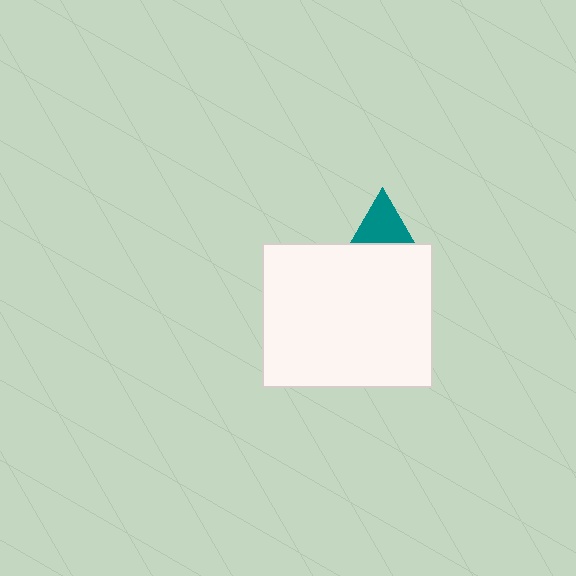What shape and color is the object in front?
The object in front is a white rectangle.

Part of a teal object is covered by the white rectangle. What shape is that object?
It is a triangle.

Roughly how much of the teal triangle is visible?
A small part of it is visible (roughly 45%).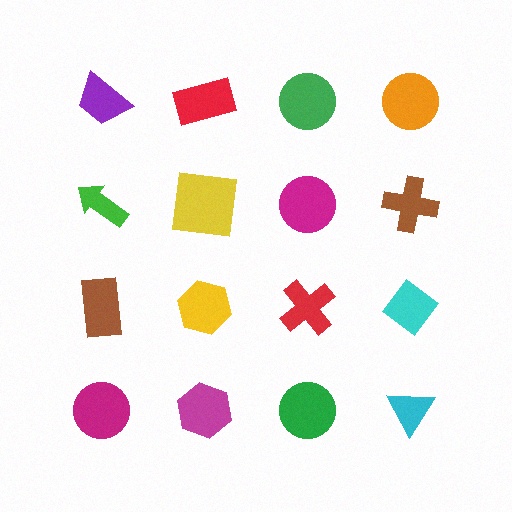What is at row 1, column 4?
An orange circle.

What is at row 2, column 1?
A green arrow.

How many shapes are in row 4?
4 shapes.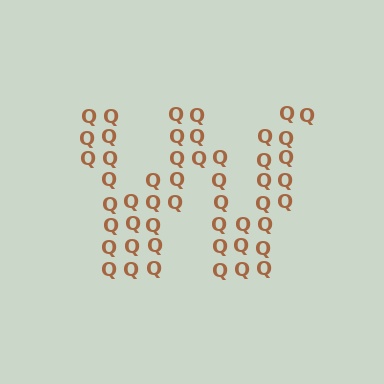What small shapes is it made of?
It is made of small letter Q's.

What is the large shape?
The large shape is the letter W.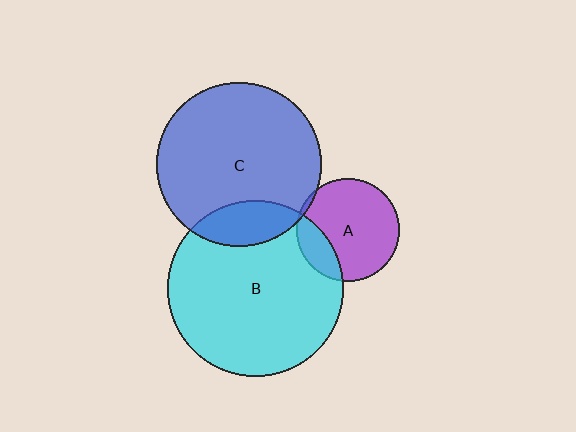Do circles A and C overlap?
Yes.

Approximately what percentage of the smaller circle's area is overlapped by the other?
Approximately 5%.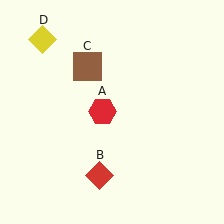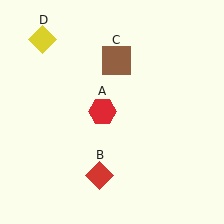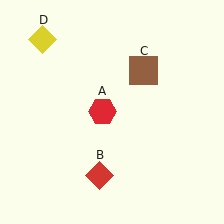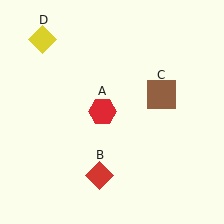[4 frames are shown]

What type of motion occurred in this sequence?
The brown square (object C) rotated clockwise around the center of the scene.